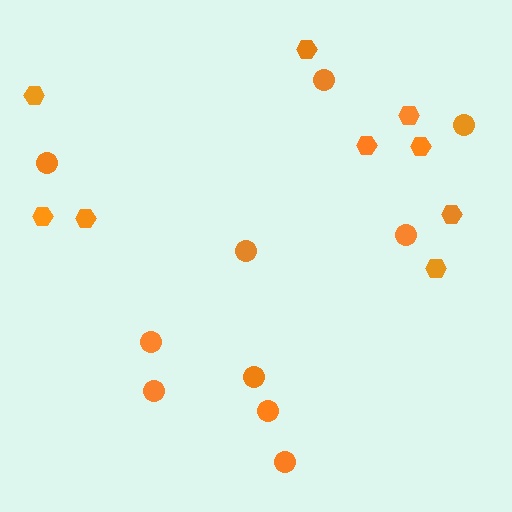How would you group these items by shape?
There are 2 groups: one group of hexagons (9) and one group of circles (10).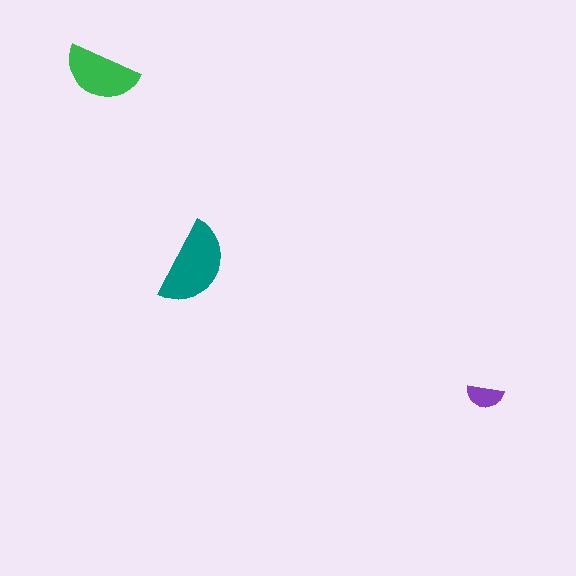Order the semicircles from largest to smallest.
the teal one, the green one, the purple one.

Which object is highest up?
The green semicircle is topmost.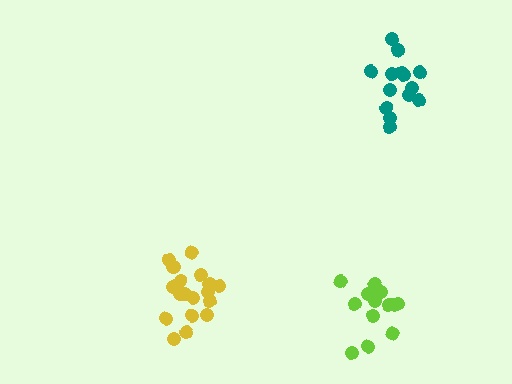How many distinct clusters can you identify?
There are 3 distinct clusters.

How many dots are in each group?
Group 1: 18 dots, Group 2: 14 dots, Group 3: 14 dots (46 total).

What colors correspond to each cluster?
The clusters are colored: yellow, teal, lime.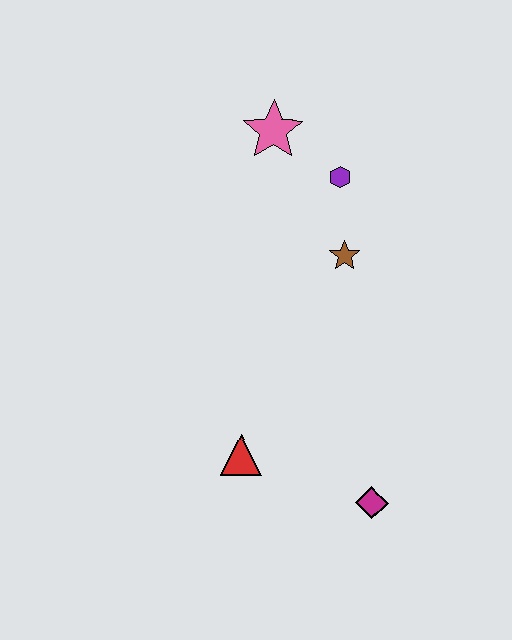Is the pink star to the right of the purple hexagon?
No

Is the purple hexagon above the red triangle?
Yes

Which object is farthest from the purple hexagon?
The magenta diamond is farthest from the purple hexagon.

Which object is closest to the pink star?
The purple hexagon is closest to the pink star.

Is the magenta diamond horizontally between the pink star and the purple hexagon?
No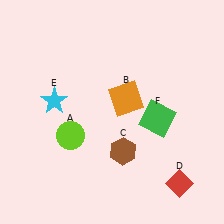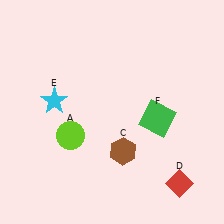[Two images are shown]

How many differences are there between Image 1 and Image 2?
There is 1 difference between the two images.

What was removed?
The orange square (B) was removed in Image 2.